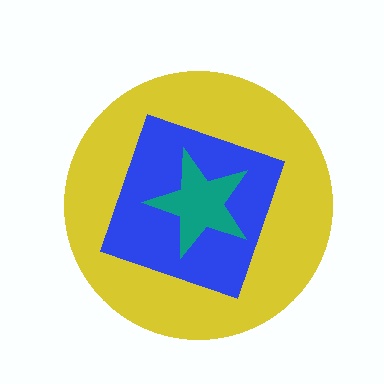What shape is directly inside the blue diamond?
The teal star.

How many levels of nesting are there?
3.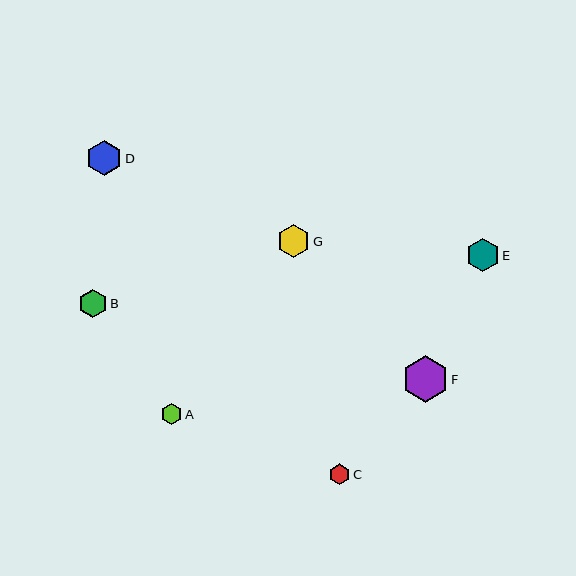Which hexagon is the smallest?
Hexagon C is the smallest with a size of approximately 21 pixels.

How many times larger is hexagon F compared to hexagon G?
Hexagon F is approximately 1.4 times the size of hexagon G.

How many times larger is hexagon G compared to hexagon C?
Hexagon G is approximately 1.6 times the size of hexagon C.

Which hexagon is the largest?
Hexagon F is the largest with a size of approximately 46 pixels.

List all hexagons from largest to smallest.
From largest to smallest: F, D, E, G, B, A, C.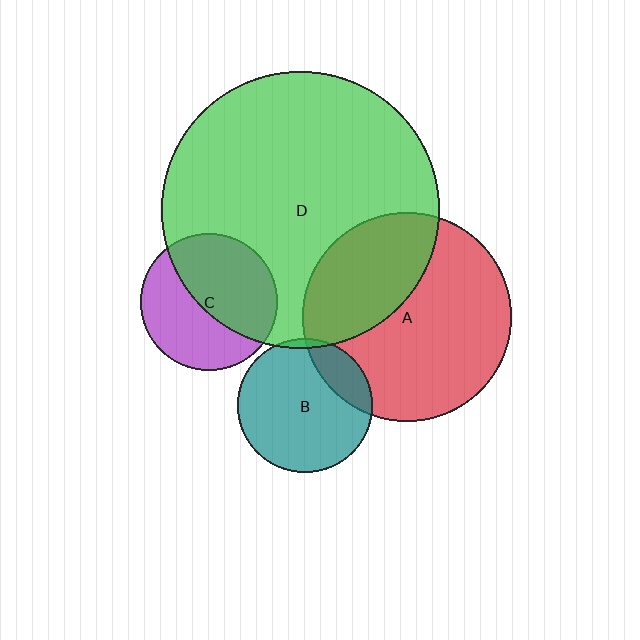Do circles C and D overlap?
Yes.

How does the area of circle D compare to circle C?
Approximately 4.1 times.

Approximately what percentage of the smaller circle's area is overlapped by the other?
Approximately 55%.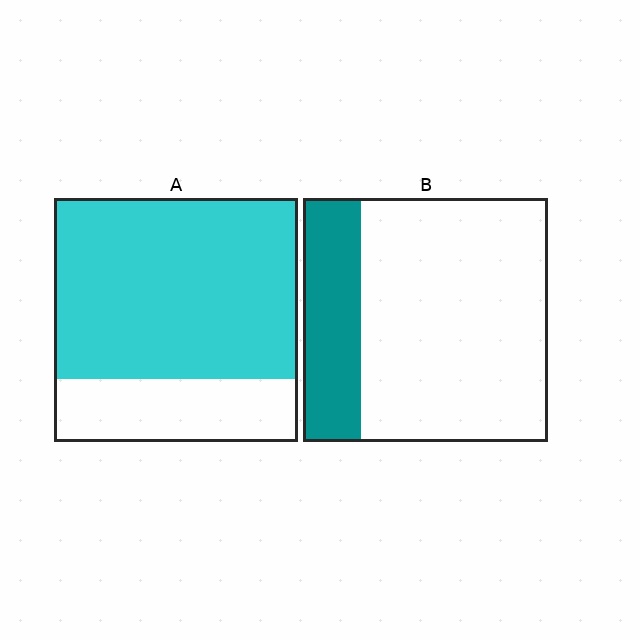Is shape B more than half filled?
No.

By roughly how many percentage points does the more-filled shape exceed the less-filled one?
By roughly 50 percentage points (A over B).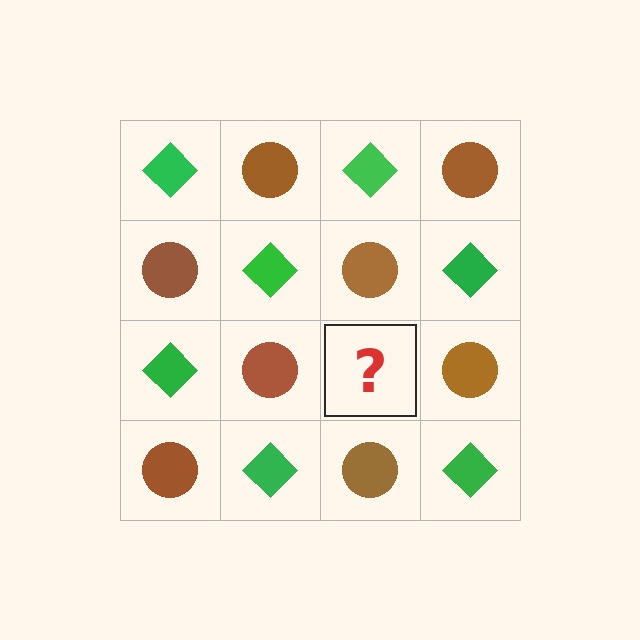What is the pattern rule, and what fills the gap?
The rule is that it alternates green diamond and brown circle in a checkerboard pattern. The gap should be filled with a green diamond.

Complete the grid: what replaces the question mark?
The question mark should be replaced with a green diamond.